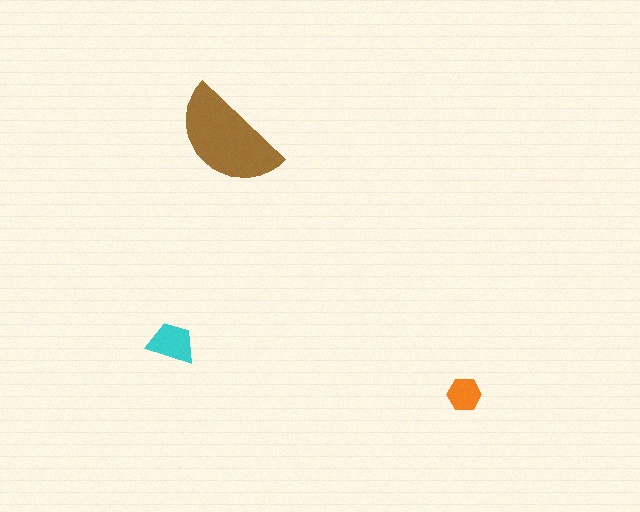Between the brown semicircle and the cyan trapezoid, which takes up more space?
The brown semicircle.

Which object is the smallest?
The orange hexagon.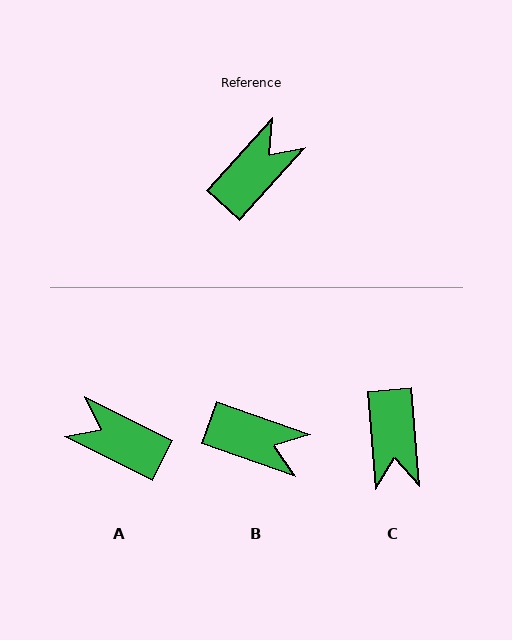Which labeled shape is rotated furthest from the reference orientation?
C, about 133 degrees away.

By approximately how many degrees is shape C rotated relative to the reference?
Approximately 133 degrees clockwise.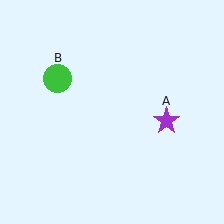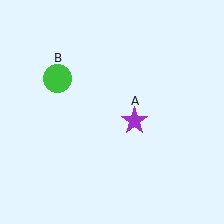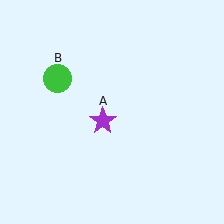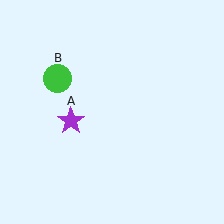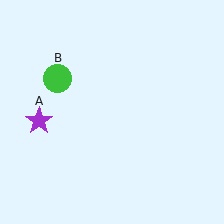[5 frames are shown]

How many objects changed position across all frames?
1 object changed position: purple star (object A).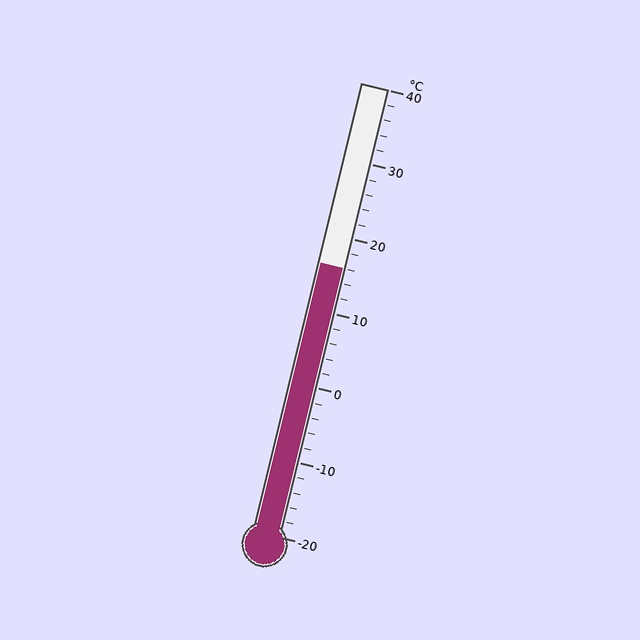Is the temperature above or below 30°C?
The temperature is below 30°C.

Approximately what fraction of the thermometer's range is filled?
The thermometer is filled to approximately 60% of its range.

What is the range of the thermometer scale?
The thermometer scale ranges from -20°C to 40°C.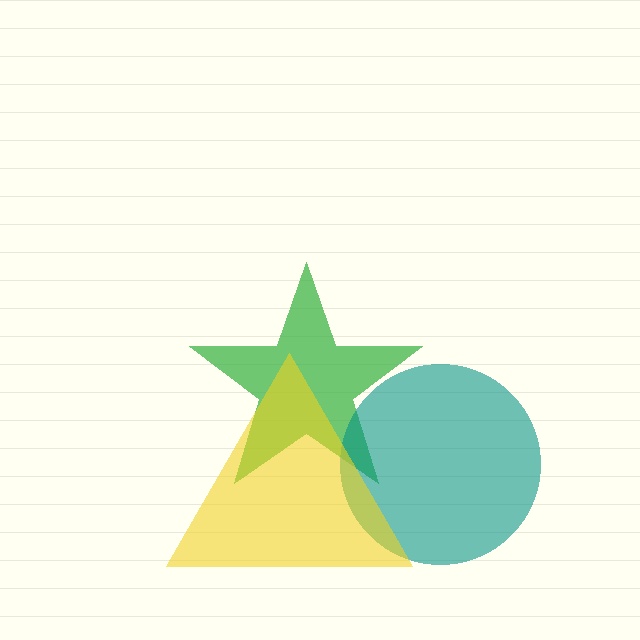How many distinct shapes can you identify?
There are 3 distinct shapes: a green star, a teal circle, a yellow triangle.